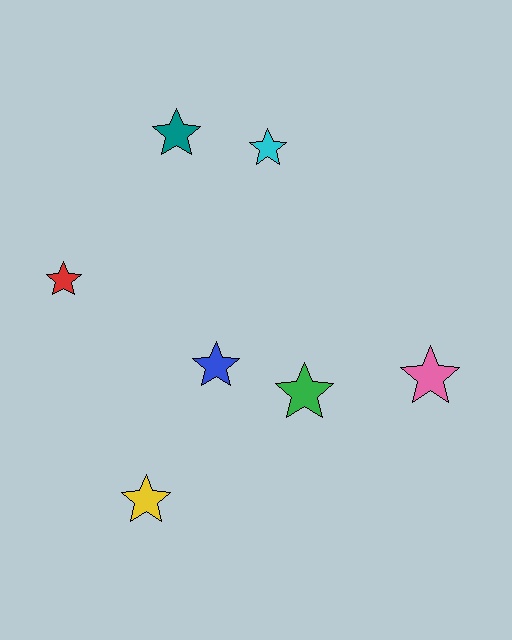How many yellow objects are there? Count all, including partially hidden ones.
There is 1 yellow object.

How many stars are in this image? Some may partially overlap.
There are 7 stars.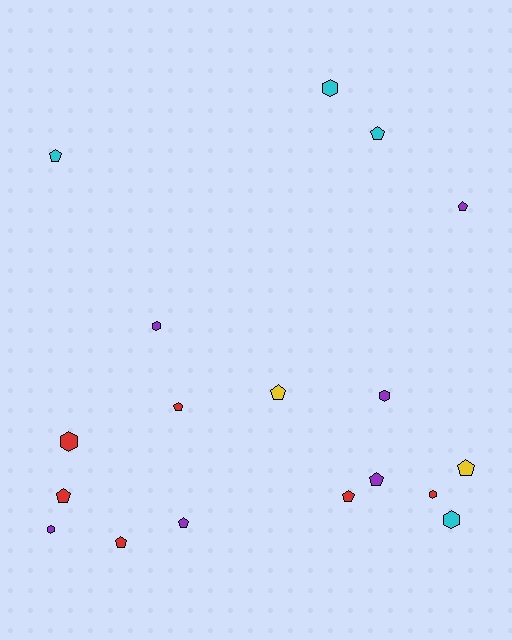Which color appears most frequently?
Red, with 6 objects.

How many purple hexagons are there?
There are 3 purple hexagons.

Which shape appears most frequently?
Pentagon, with 11 objects.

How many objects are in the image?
There are 18 objects.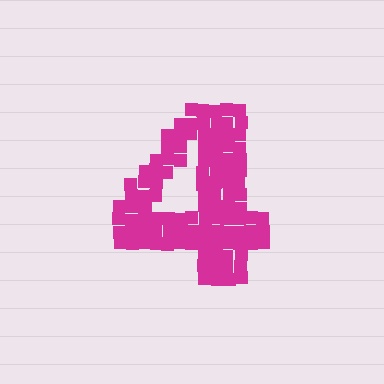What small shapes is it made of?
It is made of small squares.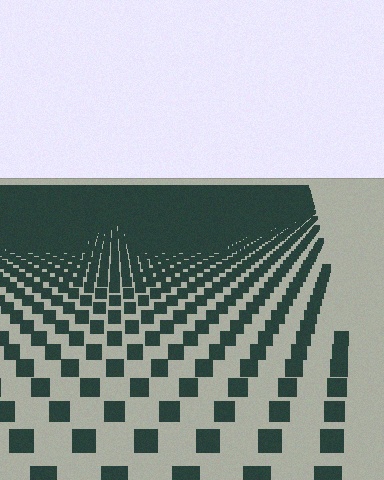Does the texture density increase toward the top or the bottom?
Density increases toward the top.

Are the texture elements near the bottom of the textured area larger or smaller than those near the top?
Larger. Near the bottom, elements are closer to the viewer and appear at a bigger on-screen size.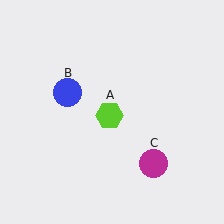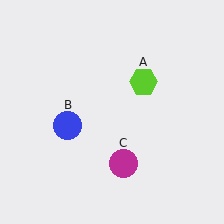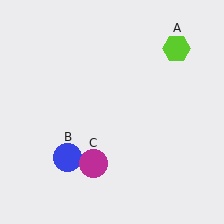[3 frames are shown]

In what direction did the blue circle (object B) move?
The blue circle (object B) moved down.